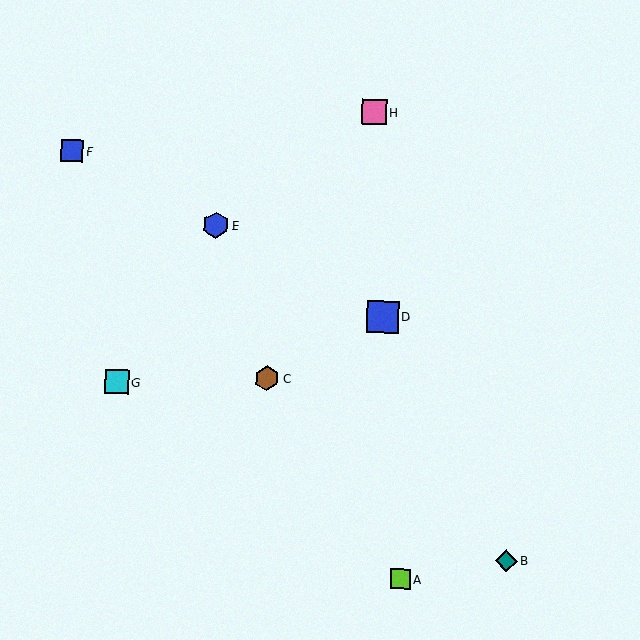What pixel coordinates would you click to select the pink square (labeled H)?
Click at (374, 112) to select the pink square H.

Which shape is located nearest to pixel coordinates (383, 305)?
The blue square (labeled D) at (383, 317) is nearest to that location.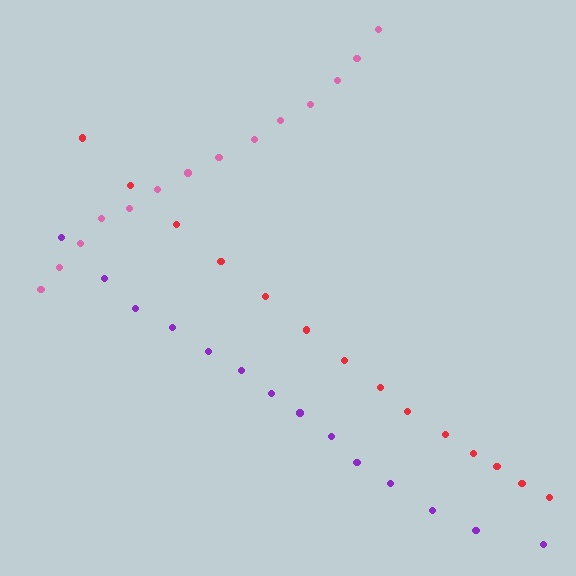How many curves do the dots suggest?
There are 3 distinct paths.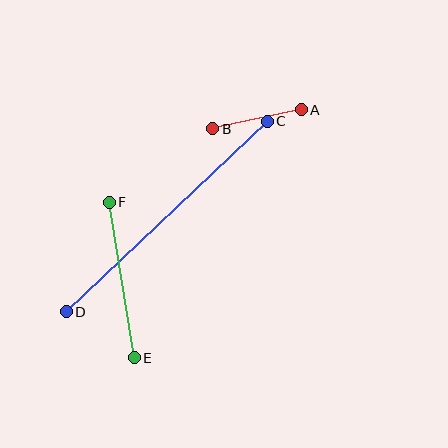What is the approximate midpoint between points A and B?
The midpoint is at approximately (257, 119) pixels.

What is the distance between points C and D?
The distance is approximately 277 pixels.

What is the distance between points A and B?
The distance is approximately 91 pixels.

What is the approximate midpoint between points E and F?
The midpoint is at approximately (122, 280) pixels.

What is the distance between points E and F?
The distance is approximately 158 pixels.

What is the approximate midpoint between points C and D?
The midpoint is at approximately (167, 217) pixels.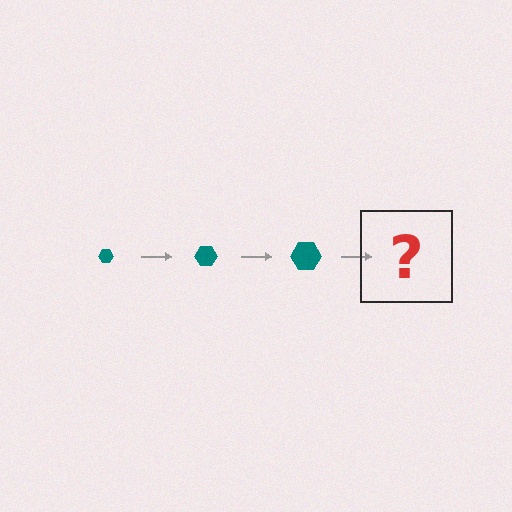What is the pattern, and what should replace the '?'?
The pattern is that the hexagon gets progressively larger each step. The '?' should be a teal hexagon, larger than the previous one.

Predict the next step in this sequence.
The next step is a teal hexagon, larger than the previous one.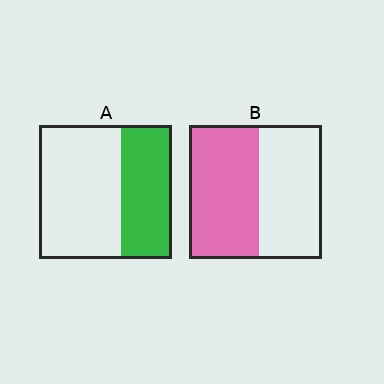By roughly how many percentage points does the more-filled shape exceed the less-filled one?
By roughly 15 percentage points (B over A).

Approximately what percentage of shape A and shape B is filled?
A is approximately 40% and B is approximately 55%.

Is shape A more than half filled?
No.